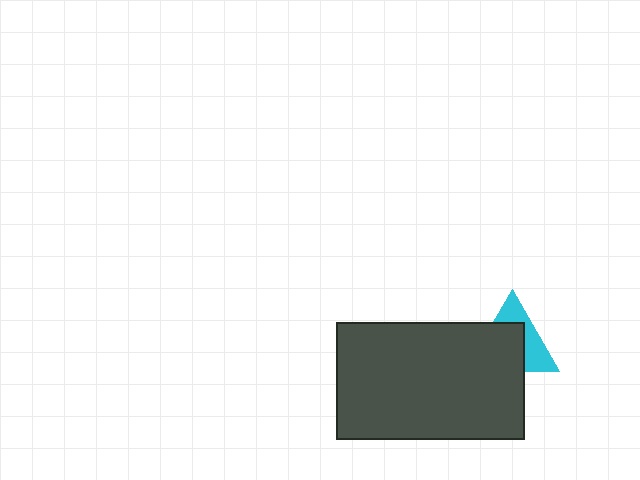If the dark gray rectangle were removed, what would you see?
You would see the complete cyan triangle.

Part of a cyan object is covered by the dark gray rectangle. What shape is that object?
It is a triangle.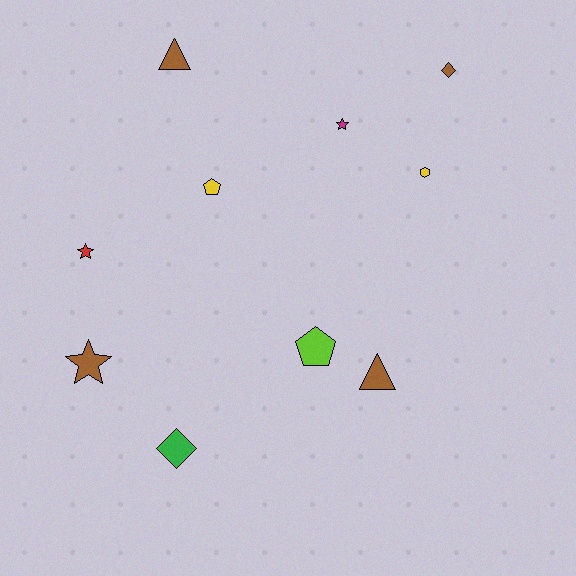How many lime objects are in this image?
There is 1 lime object.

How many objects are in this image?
There are 10 objects.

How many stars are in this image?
There are 3 stars.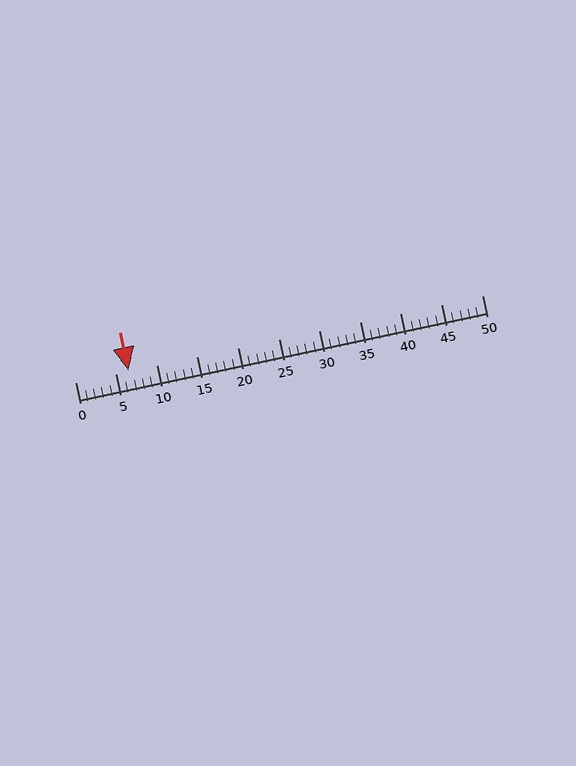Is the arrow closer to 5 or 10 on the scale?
The arrow is closer to 5.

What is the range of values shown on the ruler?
The ruler shows values from 0 to 50.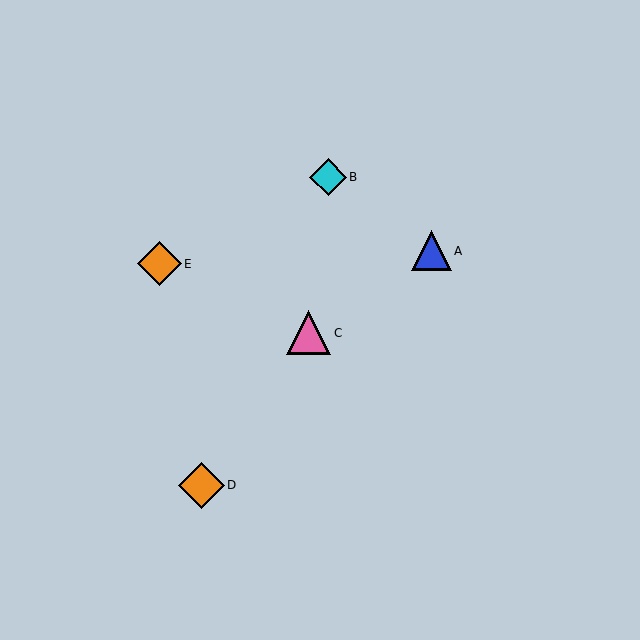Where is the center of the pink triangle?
The center of the pink triangle is at (309, 333).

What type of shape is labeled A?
Shape A is a blue triangle.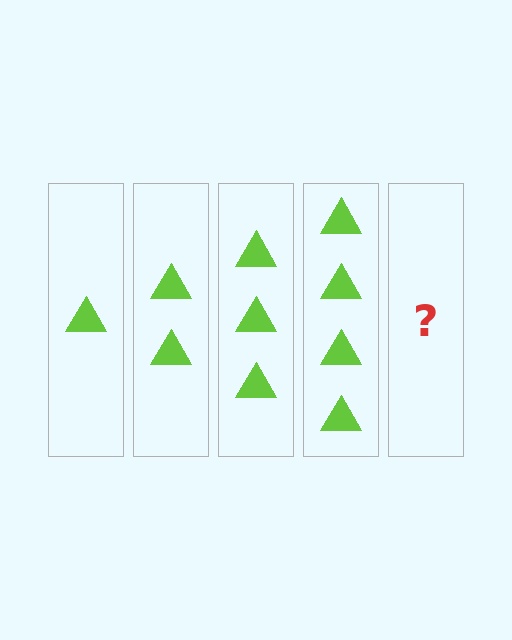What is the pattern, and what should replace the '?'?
The pattern is that each step adds one more triangle. The '?' should be 5 triangles.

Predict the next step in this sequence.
The next step is 5 triangles.